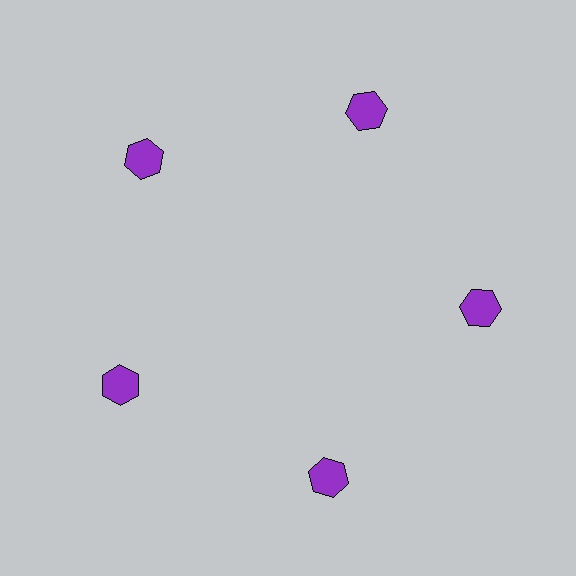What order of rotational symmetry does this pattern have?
This pattern has 5-fold rotational symmetry.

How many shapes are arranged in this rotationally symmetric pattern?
There are 5 shapes, arranged in 5 groups of 1.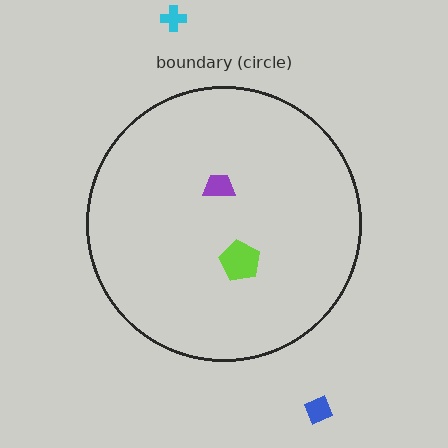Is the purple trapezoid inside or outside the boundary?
Inside.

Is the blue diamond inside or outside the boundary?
Outside.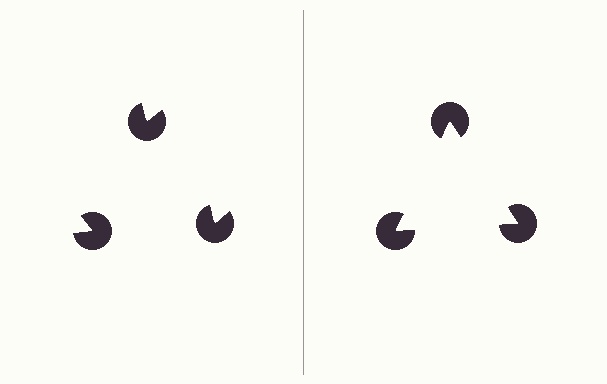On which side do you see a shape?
An illusory triangle appears on the right side. On the left side the wedge cuts are rotated, so no coherent shape forms.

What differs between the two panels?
The pac-man discs are positioned identically on both sides; only the wedge orientations differ. On the right they align to a triangle; on the left they are misaligned.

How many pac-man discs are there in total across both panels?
6 — 3 on each side.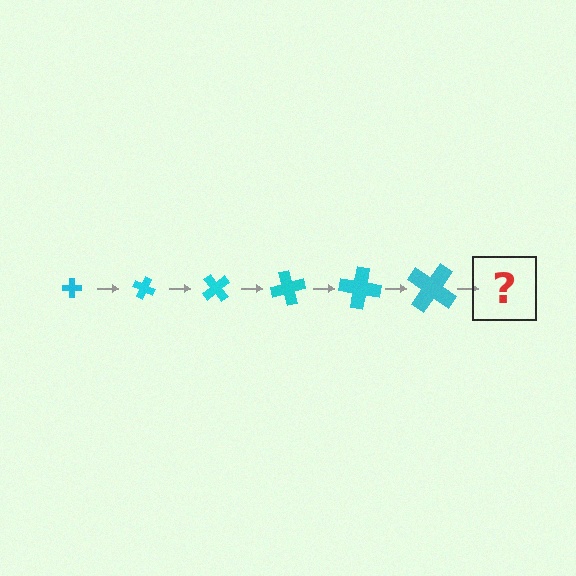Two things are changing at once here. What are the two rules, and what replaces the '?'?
The two rules are that the cross grows larger each step and it rotates 25 degrees each step. The '?' should be a cross, larger than the previous one and rotated 150 degrees from the start.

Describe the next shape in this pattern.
It should be a cross, larger than the previous one and rotated 150 degrees from the start.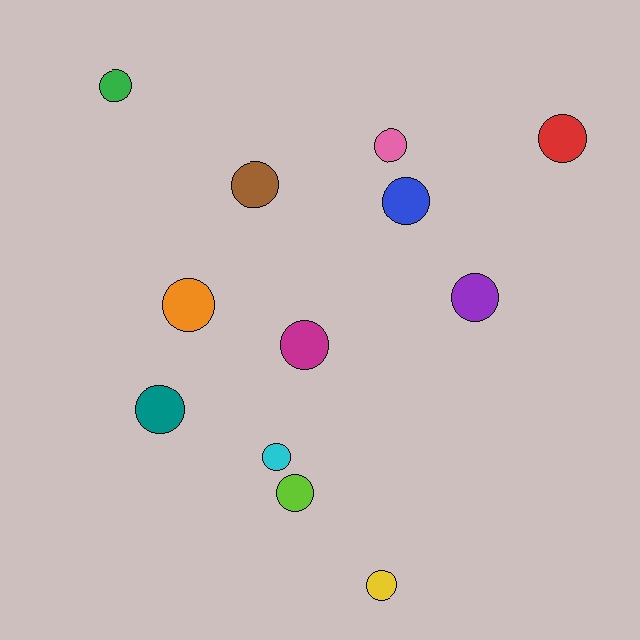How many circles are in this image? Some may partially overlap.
There are 12 circles.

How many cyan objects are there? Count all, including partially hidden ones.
There is 1 cyan object.